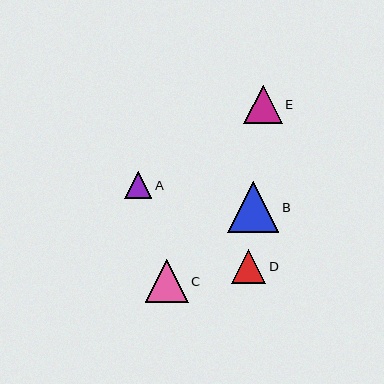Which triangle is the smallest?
Triangle A is the smallest with a size of approximately 27 pixels.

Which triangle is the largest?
Triangle B is the largest with a size of approximately 51 pixels.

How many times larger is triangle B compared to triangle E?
Triangle B is approximately 1.4 times the size of triangle E.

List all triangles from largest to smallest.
From largest to smallest: B, C, E, D, A.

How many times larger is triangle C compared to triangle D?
Triangle C is approximately 1.2 times the size of triangle D.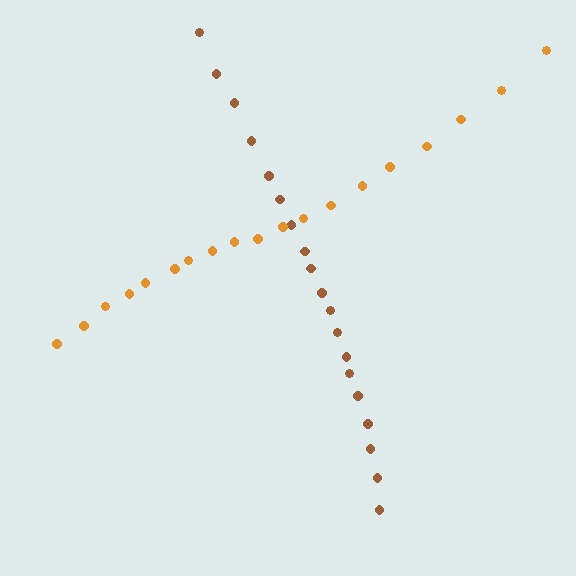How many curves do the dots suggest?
There are 2 distinct paths.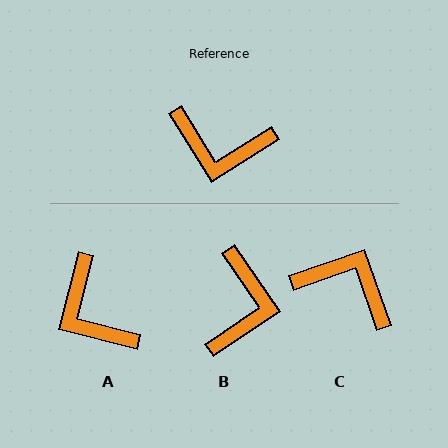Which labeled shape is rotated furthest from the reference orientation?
C, about 167 degrees away.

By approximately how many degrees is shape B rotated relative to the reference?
Approximately 93 degrees counter-clockwise.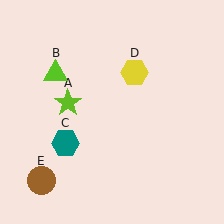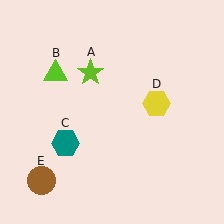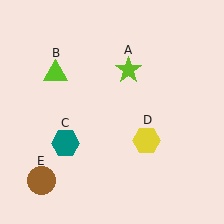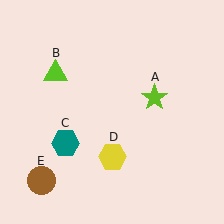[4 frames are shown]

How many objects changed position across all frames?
2 objects changed position: lime star (object A), yellow hexagon (object D).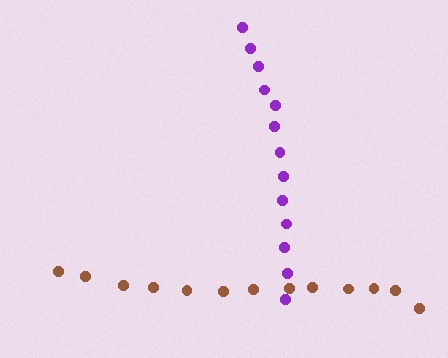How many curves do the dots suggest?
There are 2 distinct paths.